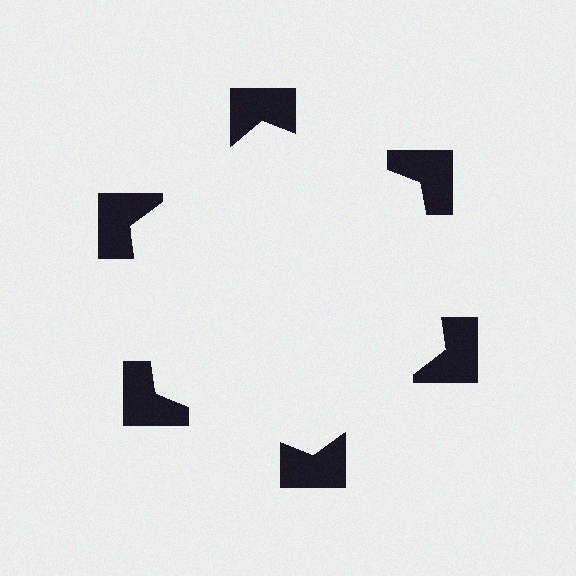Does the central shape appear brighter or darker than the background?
It typically appears slightly brighter than the background, even though no actual brightness change is drawn.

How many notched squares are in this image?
There are 6 — one at each vertex of the illusory hexagon.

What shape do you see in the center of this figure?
An illusory hexagon — its edges are inferred from the aligned wedge cuts in the notched squares, not physically drawn.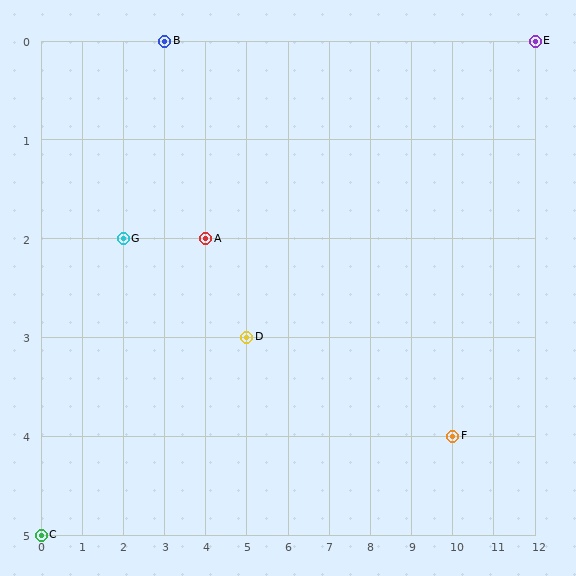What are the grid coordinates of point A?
Point A is at grid coordinates (4, 2).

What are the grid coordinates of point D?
Point D is at grid coordinates (5, 3).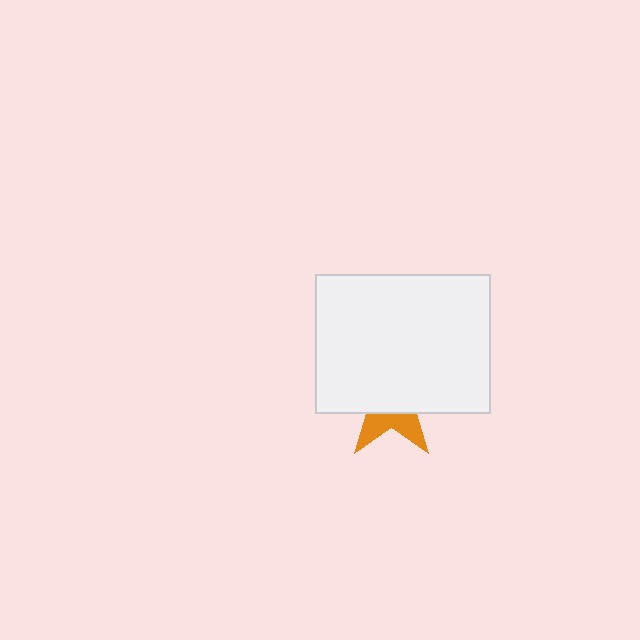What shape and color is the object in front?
The object in front is a white rectangle.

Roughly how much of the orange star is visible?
A small part of it is visible (roughly 32%).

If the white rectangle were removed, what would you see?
You would see the complete orange star.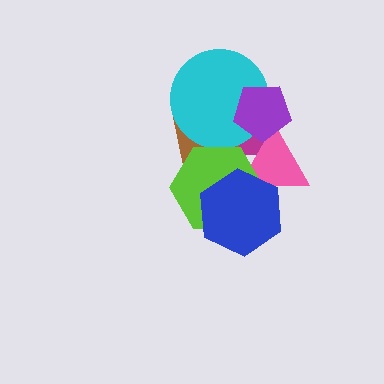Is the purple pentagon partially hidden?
No, no other shape covers it.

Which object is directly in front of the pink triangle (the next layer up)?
The purple pentagon is directly in front of the pink triangle.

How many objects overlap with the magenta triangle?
5 objects overlap with the magenta triangle.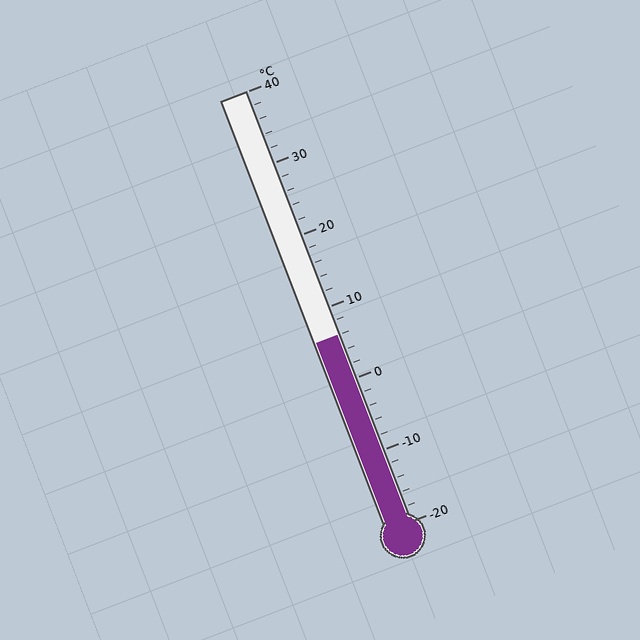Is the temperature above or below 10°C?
The temperature is below 10°C.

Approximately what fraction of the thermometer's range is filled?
The thermometer is filled to approximately 45% of its range.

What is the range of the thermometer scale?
The thermometer scale ranges from -20°C to 40°C.